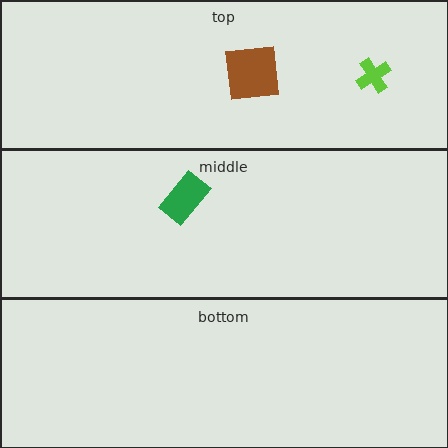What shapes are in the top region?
The lime cross, the brown square.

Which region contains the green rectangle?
The middle region.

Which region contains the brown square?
The top region.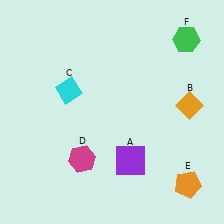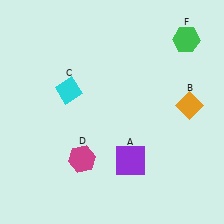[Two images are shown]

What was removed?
The orange pentagon (E) was removed in Image 2.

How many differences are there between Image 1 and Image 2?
There is 1 difference between the two images.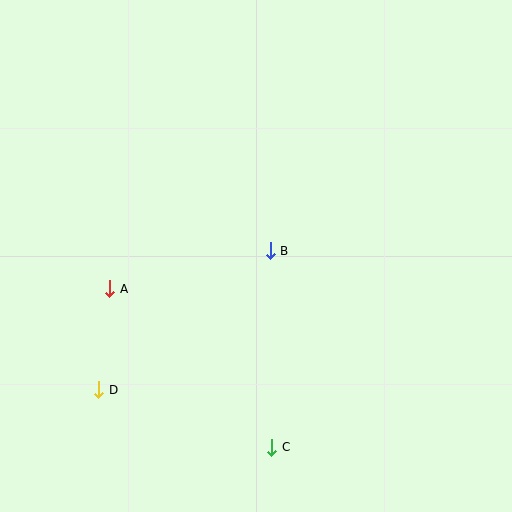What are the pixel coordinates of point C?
Point C is at (272, 447).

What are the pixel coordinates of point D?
Point D is at (99, 390).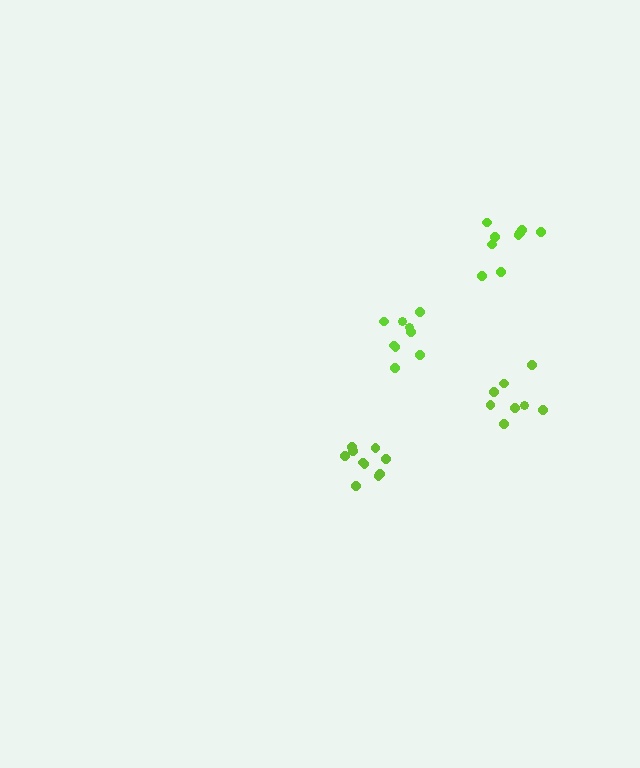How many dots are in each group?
Group 1: 10 dots, Group 2: 9 dots, Group 3: 8 dots, Group 4: 9 dots (36 total).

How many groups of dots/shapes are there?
There are 4 groups.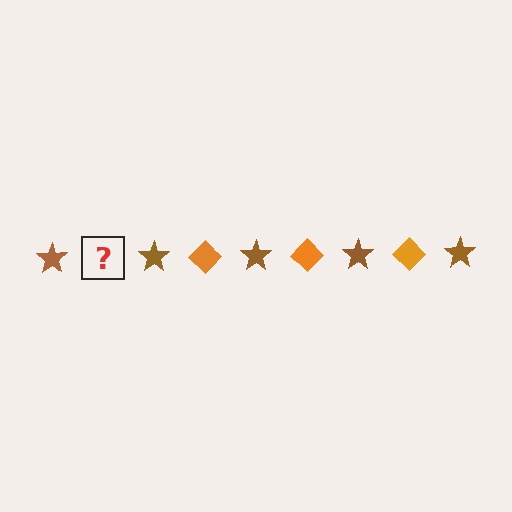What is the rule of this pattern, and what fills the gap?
The rule is that the pattern alternates between brown star and orange diamond. The gap should be filled with an orange diamond.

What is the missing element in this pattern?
The missing element is an orange diamond.